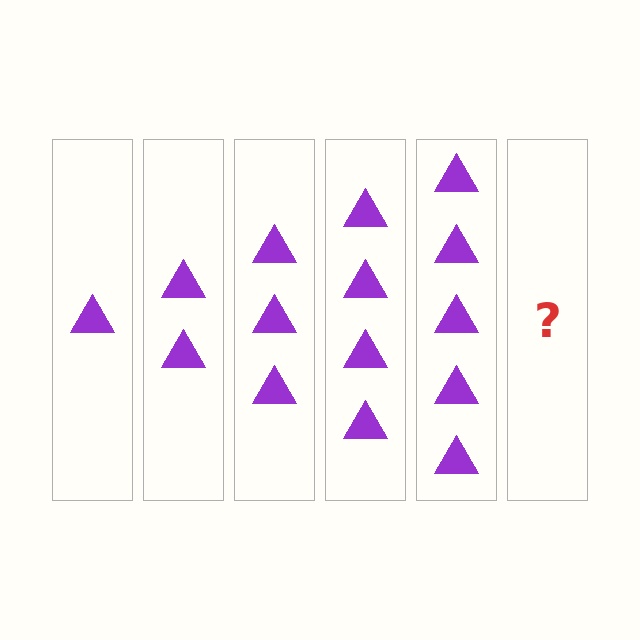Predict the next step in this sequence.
The next step is 6 triangles.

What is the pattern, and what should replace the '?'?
The pattern is that each step adds one more triangle. The '?' should be 6 triangles.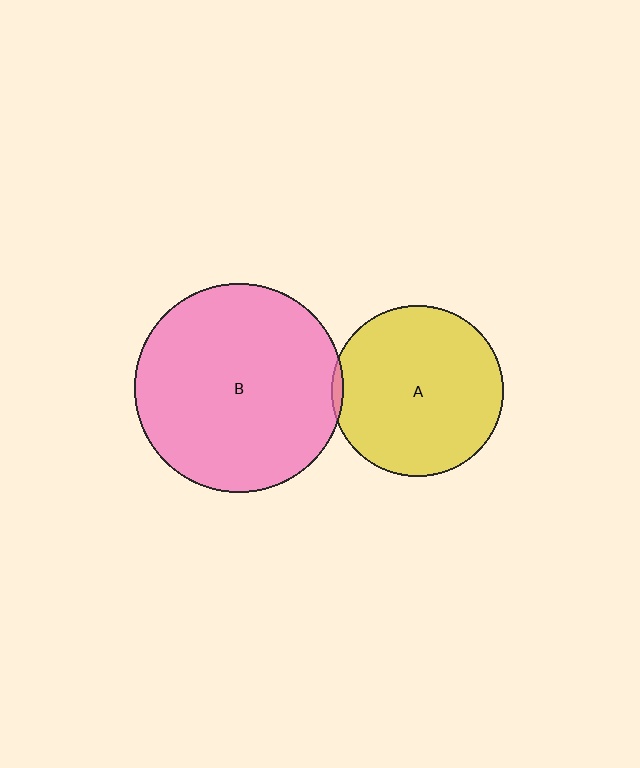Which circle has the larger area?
Circle B (pink).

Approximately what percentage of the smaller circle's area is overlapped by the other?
Approximately 5%.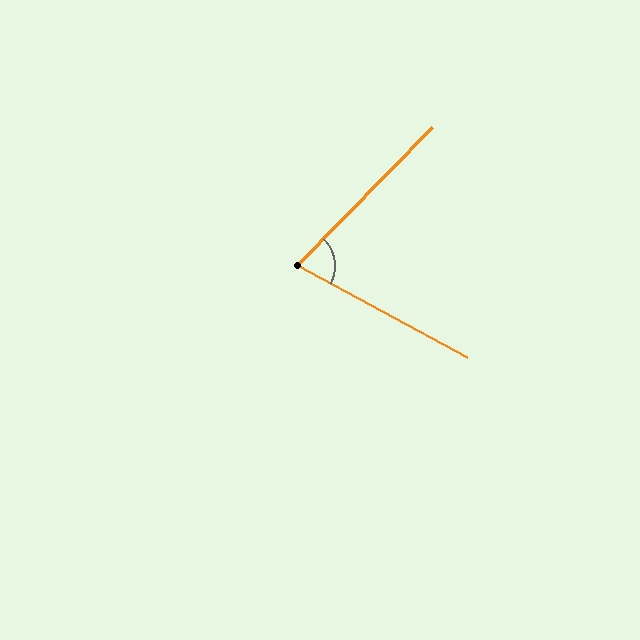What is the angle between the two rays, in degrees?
Approximately 74 degrees.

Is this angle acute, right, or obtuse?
It is acute.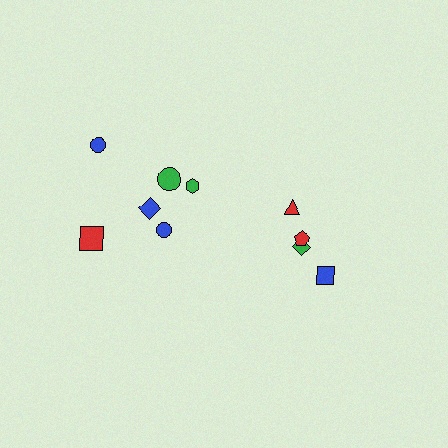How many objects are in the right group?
There are 4 objects.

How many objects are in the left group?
There are 6 objects.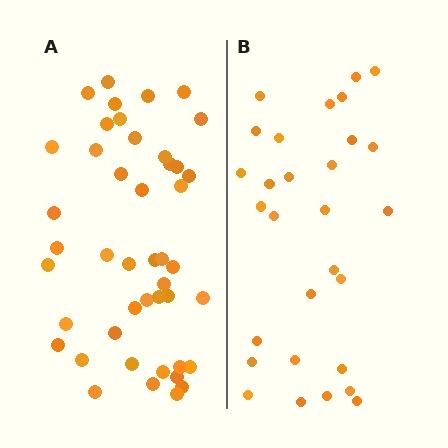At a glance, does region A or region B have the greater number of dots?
Region A (the left region) has more dots.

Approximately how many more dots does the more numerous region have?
Region A has approximately 15 more dots than region B.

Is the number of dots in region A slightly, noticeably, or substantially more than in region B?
Region A has substantially more. The ratio is roughly 1.6 to 1.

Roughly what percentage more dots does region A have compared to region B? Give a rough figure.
About 55% more.